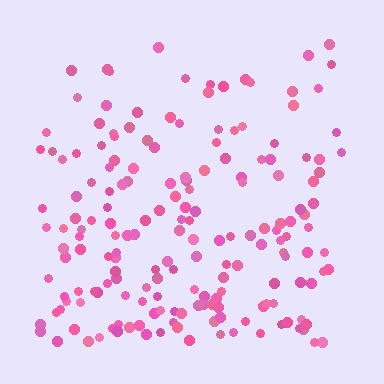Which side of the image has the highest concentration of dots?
The bottom.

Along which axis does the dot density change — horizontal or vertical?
Vertical.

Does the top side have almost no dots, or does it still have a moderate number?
Still a moderate number, just noticeably fewer than the bottom.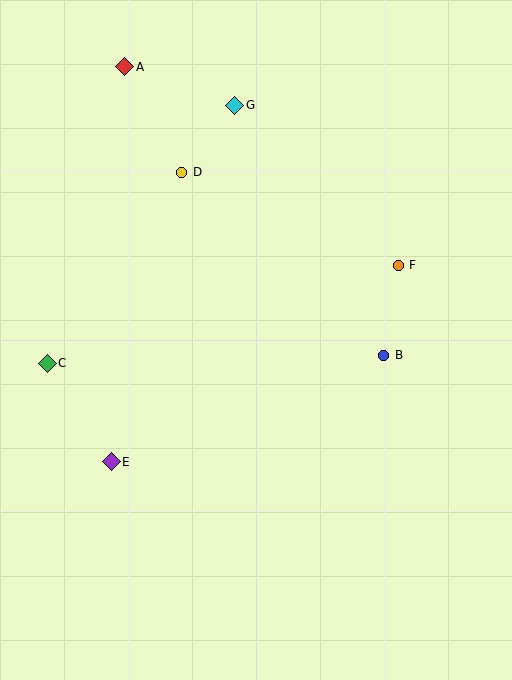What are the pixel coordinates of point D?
Point D is at (182, 172).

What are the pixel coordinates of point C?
Point C is at (47, 363).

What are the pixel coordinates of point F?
Point F is at (398, 265).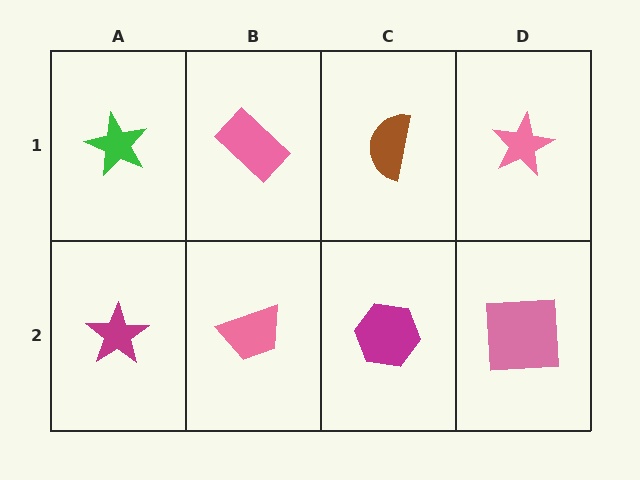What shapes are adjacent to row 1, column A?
A magenta star (row 2, column A), a pink rectangle (row 1, column B).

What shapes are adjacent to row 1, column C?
A magenta hexagon (row 2, column C), a pink rectangle (row 1, column B), a pink star (row 1, column D).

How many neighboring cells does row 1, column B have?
3.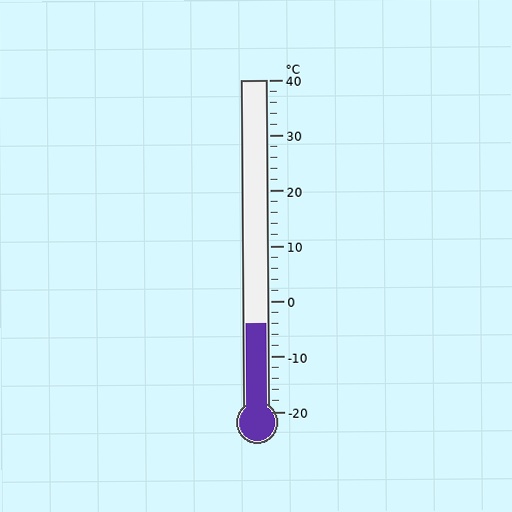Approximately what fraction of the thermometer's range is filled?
The thermometer is filled to approximately 25% of its range.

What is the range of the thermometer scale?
The thermometer scale ranges from -20°C to 40°C.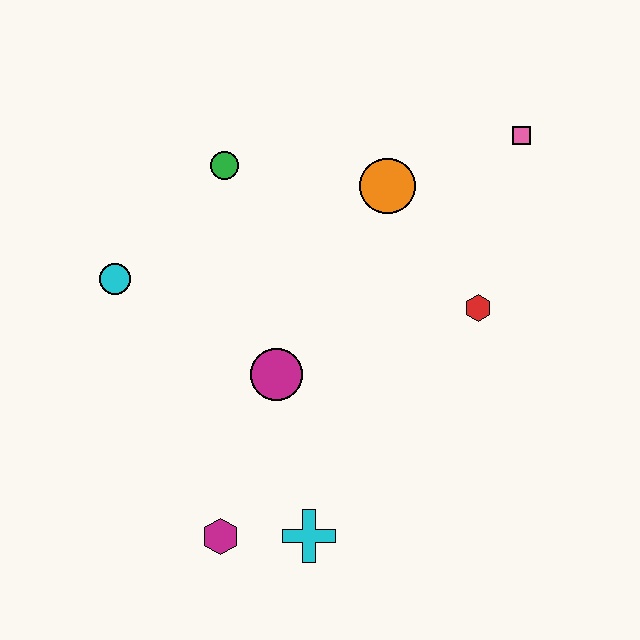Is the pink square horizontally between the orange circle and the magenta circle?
No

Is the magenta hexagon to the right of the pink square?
No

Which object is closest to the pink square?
The orange circle is closest to the pink square.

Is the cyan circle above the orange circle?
No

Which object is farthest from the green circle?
The cyan cross is farthest from the green circle.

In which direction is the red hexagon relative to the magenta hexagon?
The red hexagon is to the right of the magenta hexagon.